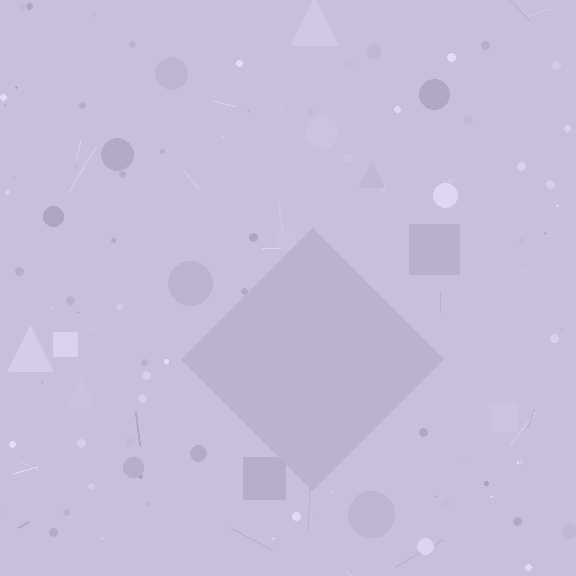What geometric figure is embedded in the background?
A diamond is embedded in the background.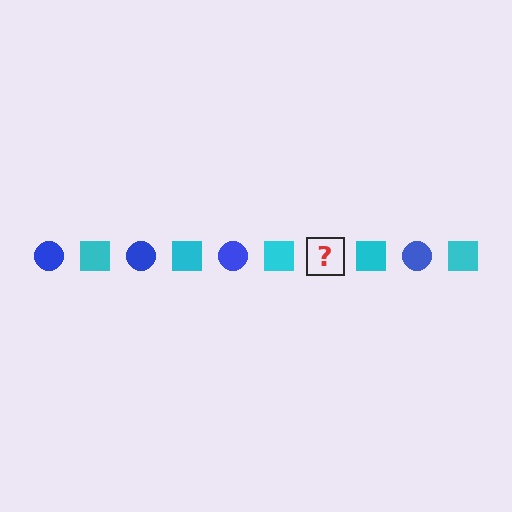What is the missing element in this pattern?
The missing element is a blue circle.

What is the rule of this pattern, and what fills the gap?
The rule is that the pattern alternates between blue circle and cyan square. The gap should be filled with a blue circle.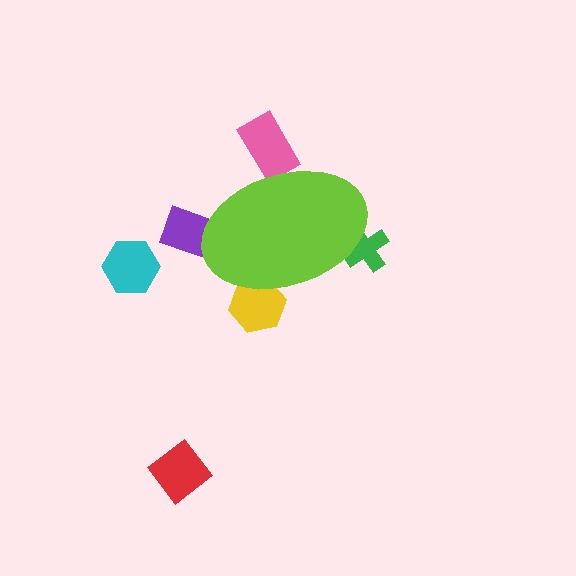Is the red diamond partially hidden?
No, the red diamond is fully visible.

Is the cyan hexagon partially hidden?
No, the cyan hexagon is fully visible.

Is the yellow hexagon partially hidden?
Yes, the yellow hexagon is partially hidden behind the lime ellipse.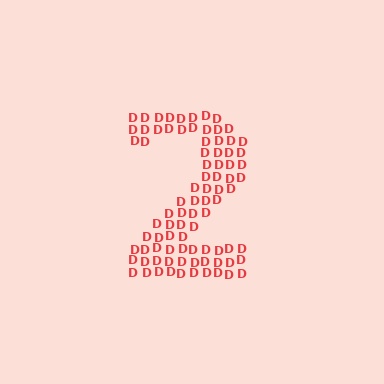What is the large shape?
The large shape is the digit 2.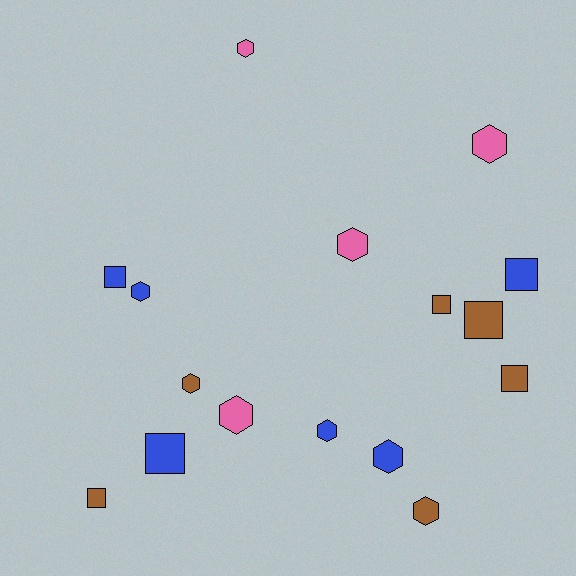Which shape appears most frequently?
Hexagon, with 9 objects.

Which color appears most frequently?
Brown, with 6 objects.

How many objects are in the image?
There are 16 objects.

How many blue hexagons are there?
There are 3 blue hexagons.